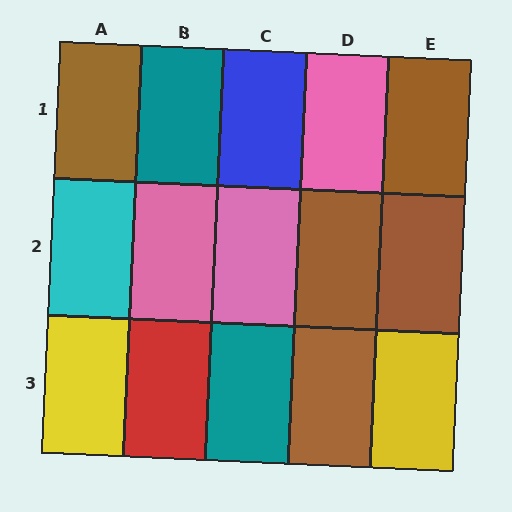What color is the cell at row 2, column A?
Cyan.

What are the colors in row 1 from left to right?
Brown, teal, blue, pink, brown.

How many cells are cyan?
1 cell is cyan.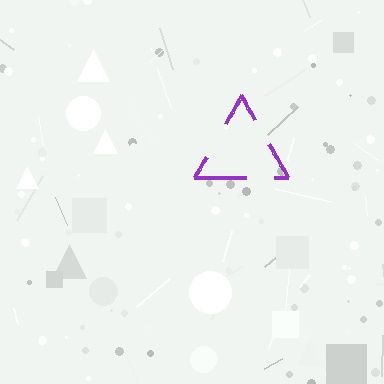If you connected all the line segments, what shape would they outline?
They would outline a triangle.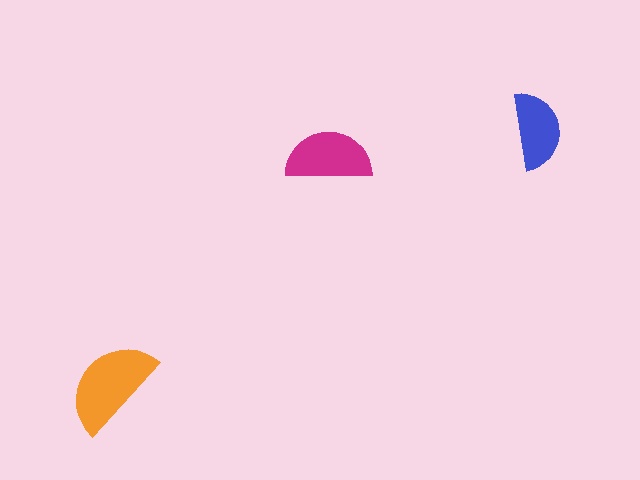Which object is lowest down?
The orange semicircle is bottommost.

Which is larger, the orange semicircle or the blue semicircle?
The orange one.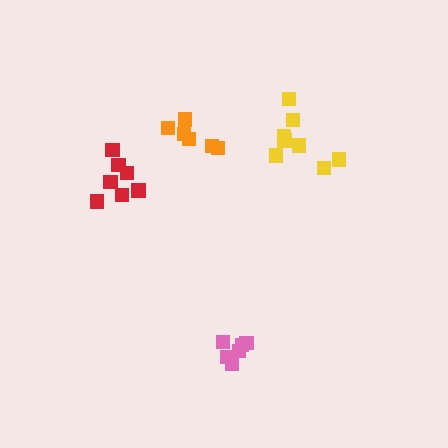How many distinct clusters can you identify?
There are 4 distinct clusters.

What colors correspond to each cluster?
The clusters are colored: orange, red, yellow, pink.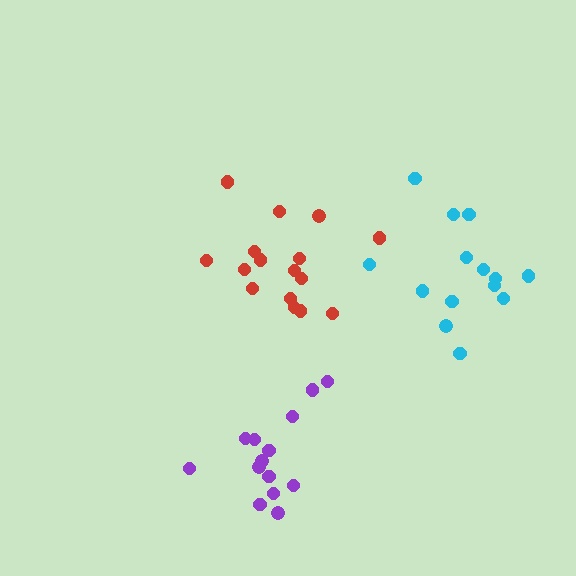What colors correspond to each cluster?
The clusters are colored: cyan, purple, red.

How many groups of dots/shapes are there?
There are 3 groups.